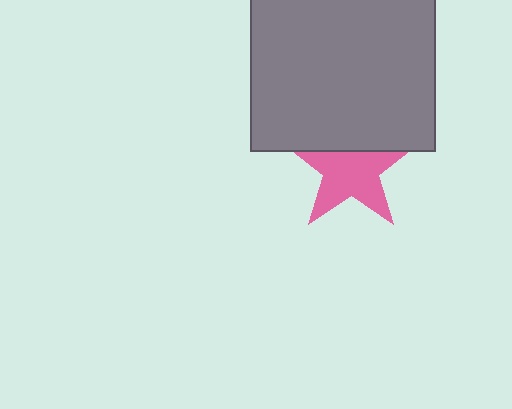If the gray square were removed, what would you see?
You would see the complete pink star.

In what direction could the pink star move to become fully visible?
The pink star could move down. That would shift it out from behind the gray square entirely.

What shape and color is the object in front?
The object in front is a gray square.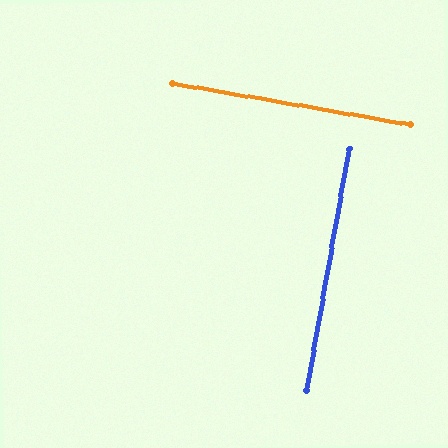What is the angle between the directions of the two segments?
Approximately 90 degrees.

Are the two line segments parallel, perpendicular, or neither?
Perpendicular — they meet at approximately 90°.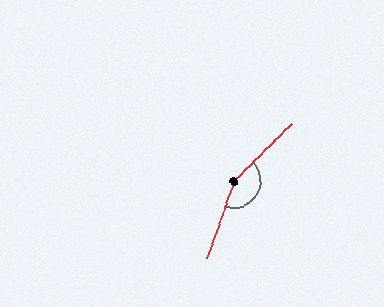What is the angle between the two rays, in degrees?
Approximately 153 degrees.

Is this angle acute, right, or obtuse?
It is obtuse.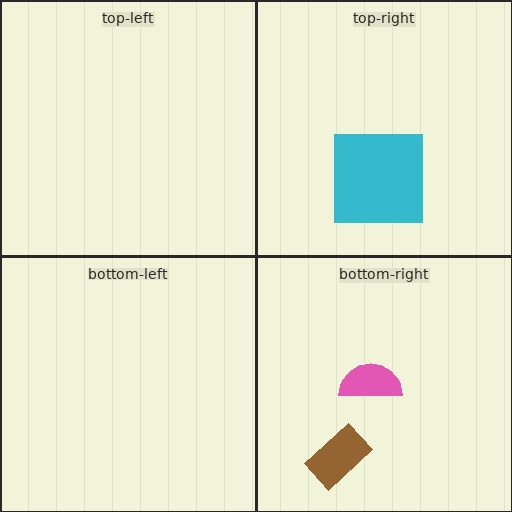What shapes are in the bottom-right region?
The brown rectangle, the pink semicircle.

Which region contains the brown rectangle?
The bottom-right region.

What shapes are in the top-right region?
The cyan square.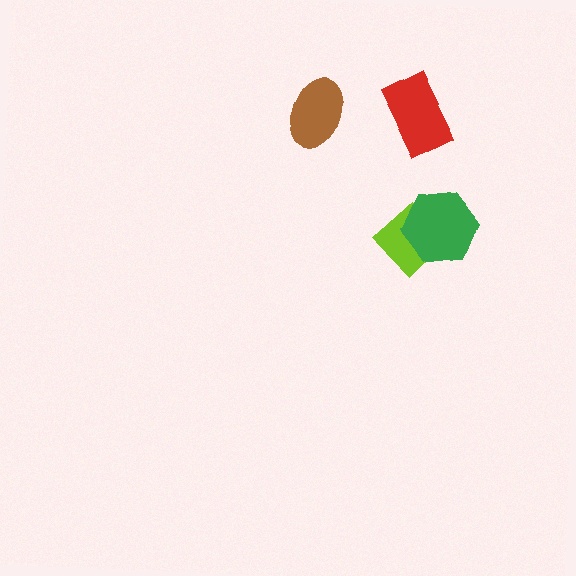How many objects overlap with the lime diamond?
1 object overlaps with the lime diamond.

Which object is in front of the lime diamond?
The green hexagon is in front of the lime diamond.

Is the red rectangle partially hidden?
No, no other shape covers it.